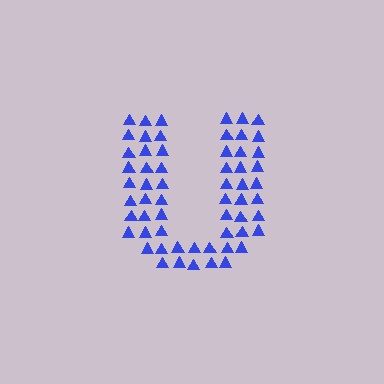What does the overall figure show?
The overall figure shows the letter U.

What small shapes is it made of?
It is made of small triangles.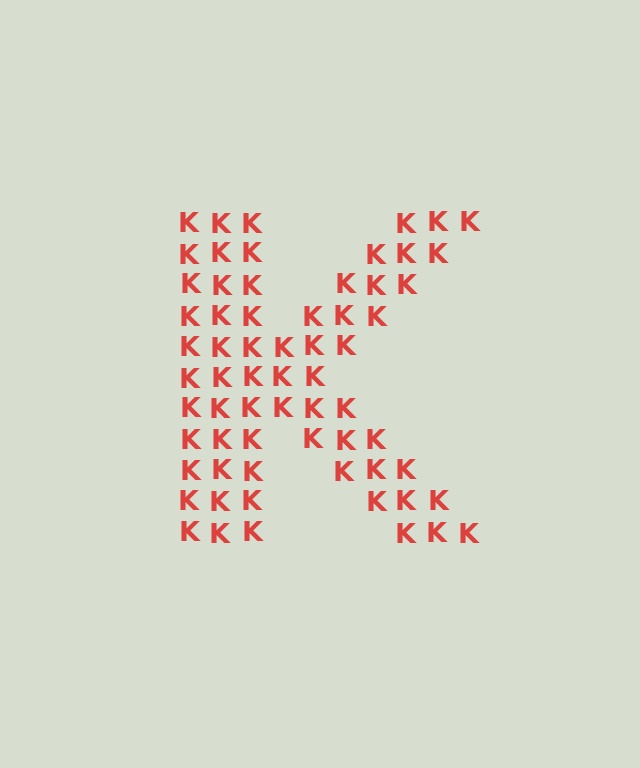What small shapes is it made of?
It is made of small letter K's.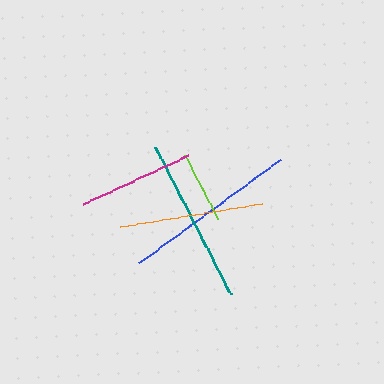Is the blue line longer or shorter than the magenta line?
The blue line is longer than the magenta line.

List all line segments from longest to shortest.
From longest to shortest: blue, teal, orange, magenta, lime.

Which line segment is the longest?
The blue line is the longest at approximately 175 pixels.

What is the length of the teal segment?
The teal segment is approximately 167 pixels long.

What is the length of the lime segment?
The lime segment is approximately 71 pixels long.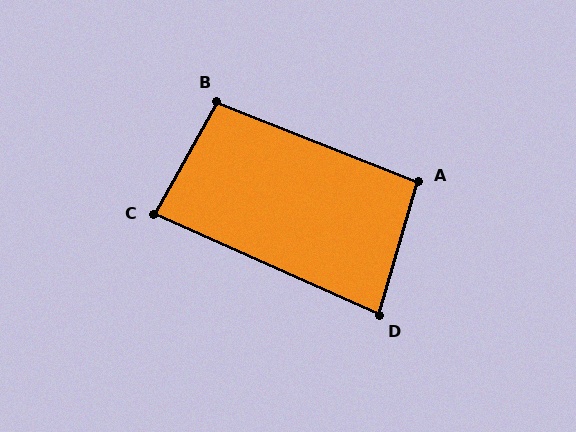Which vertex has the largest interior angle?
B, at approximately 98 degrees.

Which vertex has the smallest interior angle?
D, at approximately 82 degrees.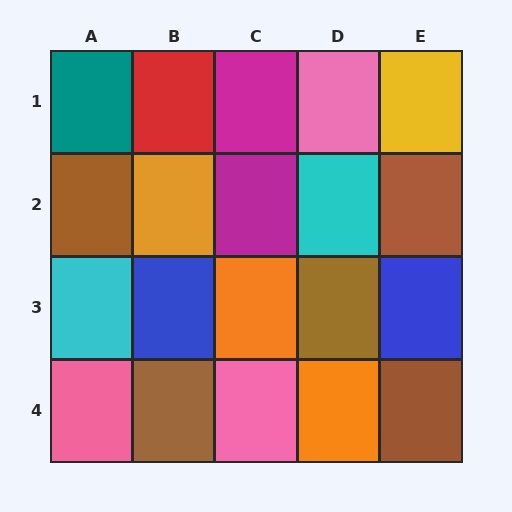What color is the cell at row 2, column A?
Brown.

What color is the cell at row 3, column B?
Blue.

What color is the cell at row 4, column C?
Pink.